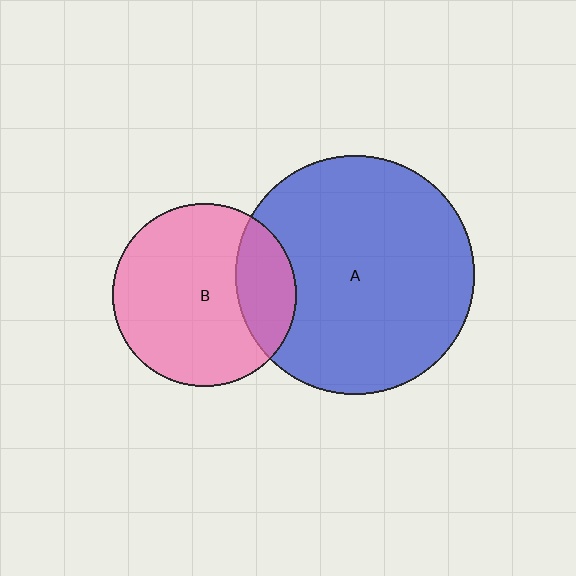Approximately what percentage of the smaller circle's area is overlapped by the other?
Approximately 25%.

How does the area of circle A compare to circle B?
Approximately 1.7 times.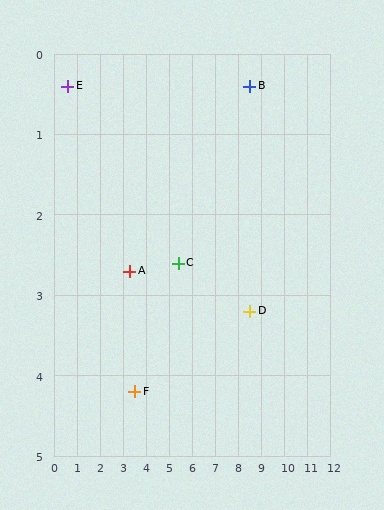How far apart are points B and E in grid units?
Points B and E are about 7.9 grid units apart.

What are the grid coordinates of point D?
Point D is at approximately (8.5, 3.2).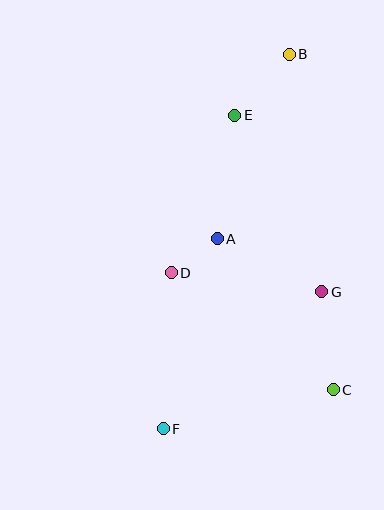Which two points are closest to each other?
Points A and D are closest to each other.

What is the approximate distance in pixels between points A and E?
The distance between A and E is approximately 125 pixels.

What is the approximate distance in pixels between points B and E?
The distance between B and E is approximately 82 pixels.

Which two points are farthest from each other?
Points B and F are farthest from each other.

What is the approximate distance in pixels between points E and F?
The distance between E and F is approximately 322 pixels.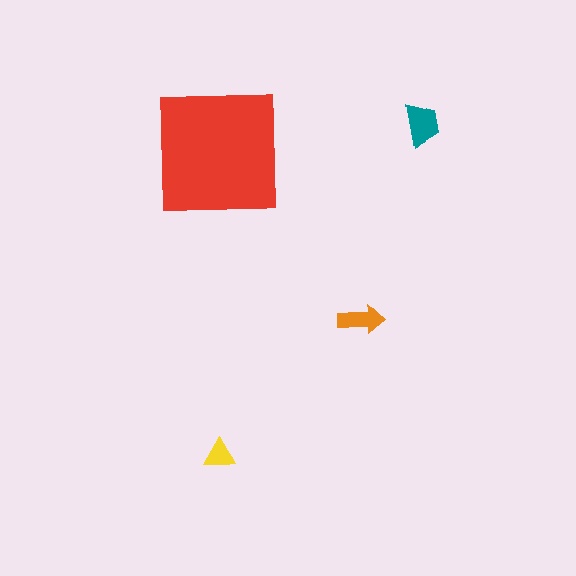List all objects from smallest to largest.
The yellow triangle, the orange arrow, the teal trapezoid, the red square.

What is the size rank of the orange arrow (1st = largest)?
3rd.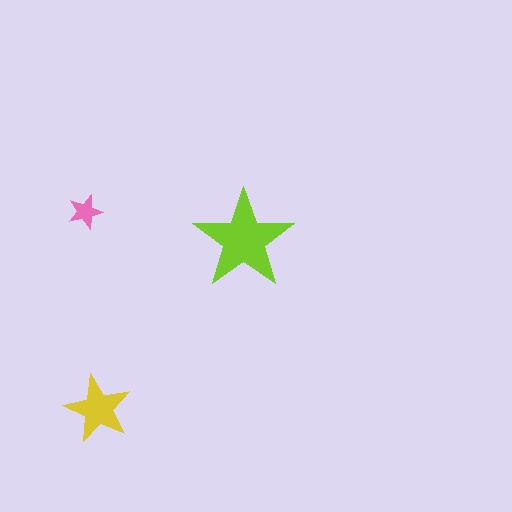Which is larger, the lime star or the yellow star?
The lime one.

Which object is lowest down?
The yellow star is bottommost.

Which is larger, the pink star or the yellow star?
The yellow one.